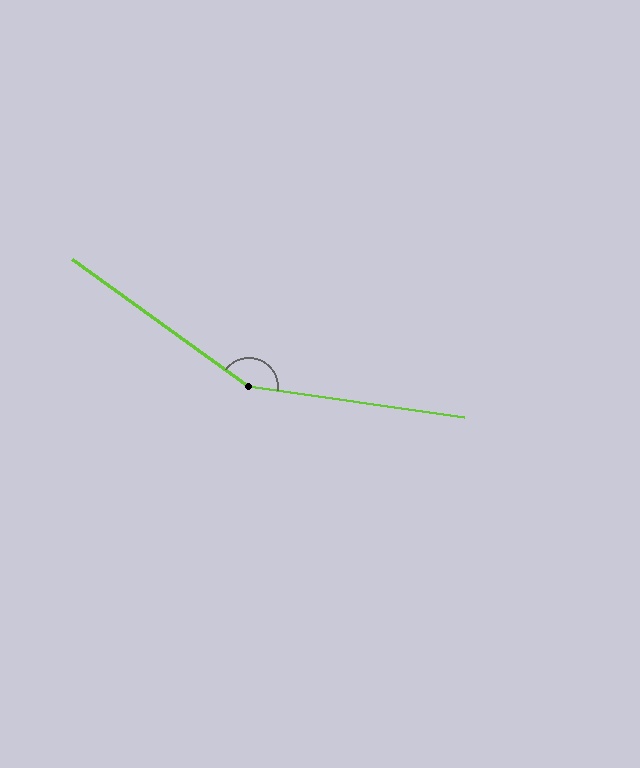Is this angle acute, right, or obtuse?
It is obtuse.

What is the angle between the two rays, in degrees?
Approximately 152 degrees.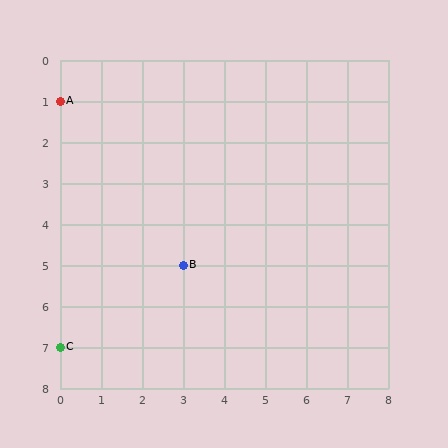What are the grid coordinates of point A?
Point A is at grid coordinates (0, 1).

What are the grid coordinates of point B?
Point B is at grid coordinates (3, 5).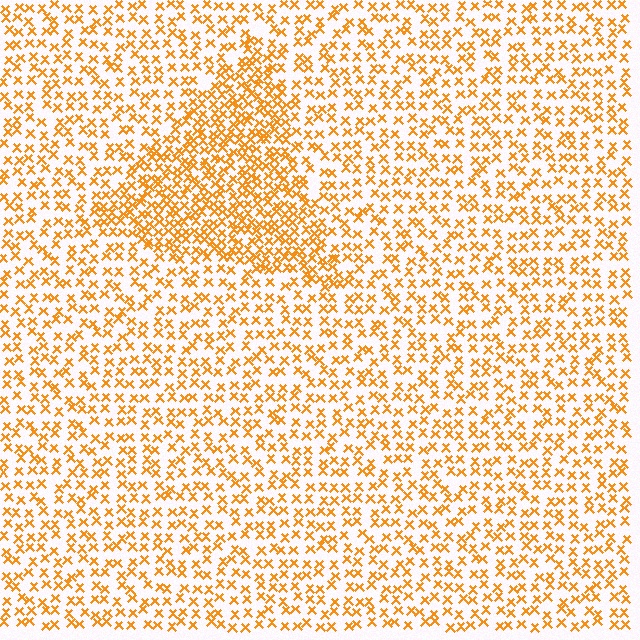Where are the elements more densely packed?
The elements are more densely packed inside the triangle boundary.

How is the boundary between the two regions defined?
The boundary is defined by a change in element density (approximately 1.9x ratio). All elements are the same color, size, and shape.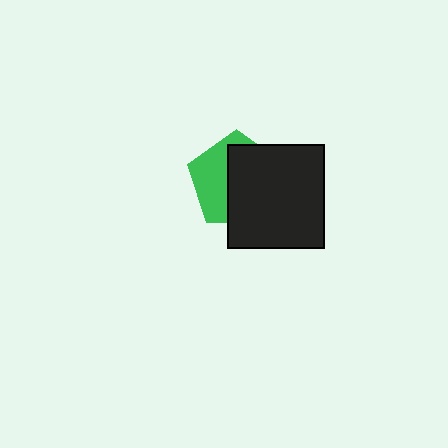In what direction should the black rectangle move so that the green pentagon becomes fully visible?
The black rectangle should move right. That is the shortest direction to clear the overlap and leave the green pentagon fully visible.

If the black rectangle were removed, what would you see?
You would see the complete green pentagon.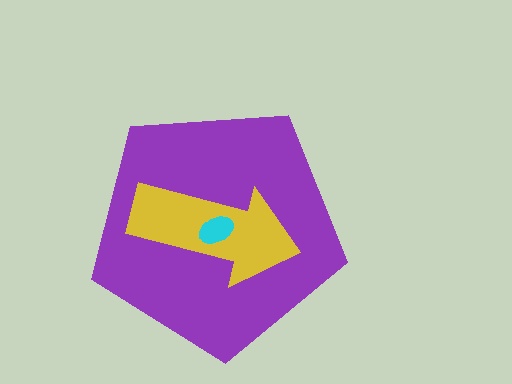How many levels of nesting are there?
3.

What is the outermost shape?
The purple pentagon.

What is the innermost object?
The cyan ellipse.